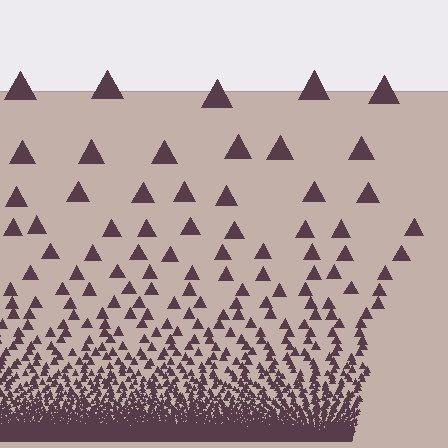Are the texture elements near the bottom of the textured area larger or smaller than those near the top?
Smaller. The gradient is inverted — elements near the bottom are smaller and denser.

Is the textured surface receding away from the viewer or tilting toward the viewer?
The surface appears to tilt toward the viewer. Texture elements get larger and sparser toward the top.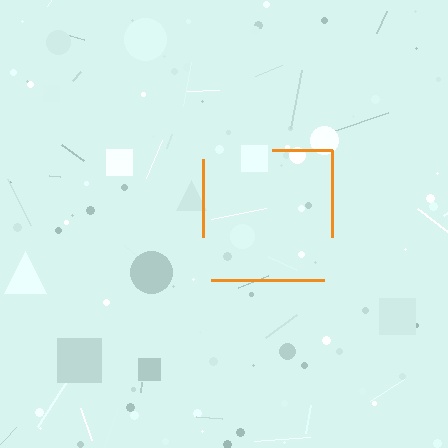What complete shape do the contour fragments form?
The contour fragments form a square.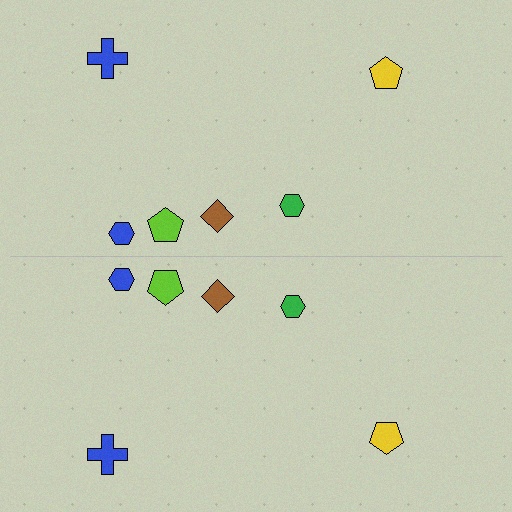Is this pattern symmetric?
Yes, this pattern has bilateral (reflection) symmetry.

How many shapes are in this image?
There are 12 shapes in this image.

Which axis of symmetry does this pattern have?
The pattern has a horizontal axis of symmetry running through the center of the image.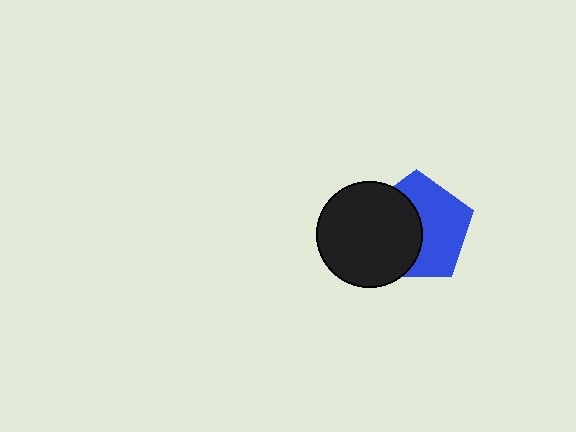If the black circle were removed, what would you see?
You would see the complete blue pentagon.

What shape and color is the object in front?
The object in front is a black circle.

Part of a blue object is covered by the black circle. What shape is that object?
It is a pentagon.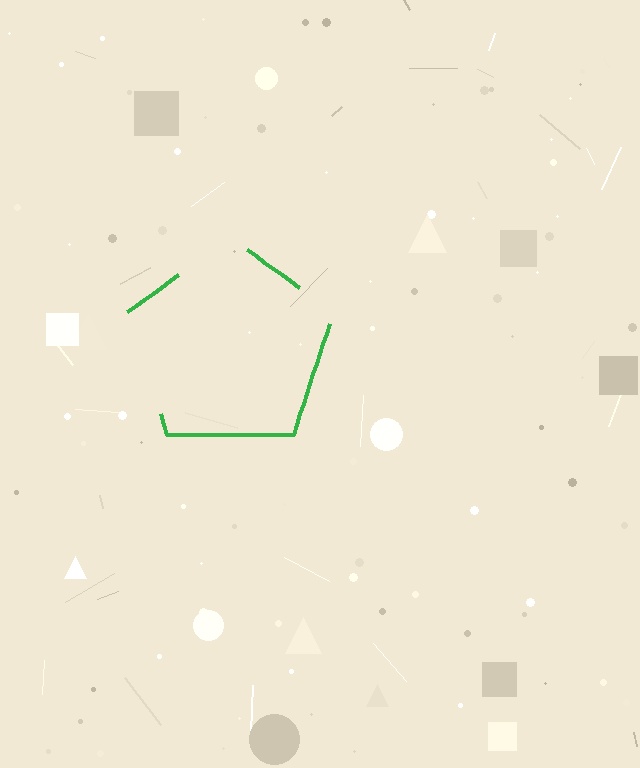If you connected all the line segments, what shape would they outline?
They would outline a pentagon.